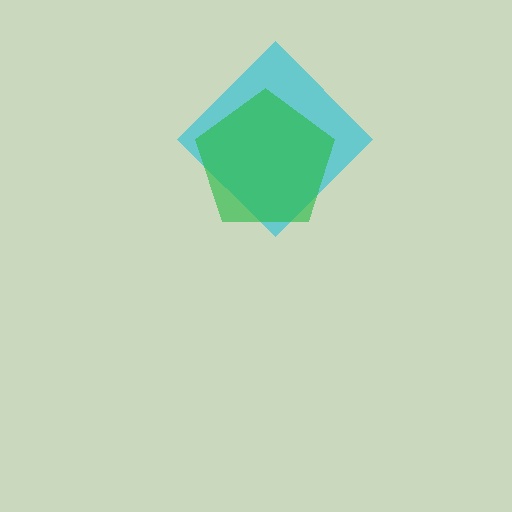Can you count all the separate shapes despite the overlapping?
Yes, there are 2 separate shapes.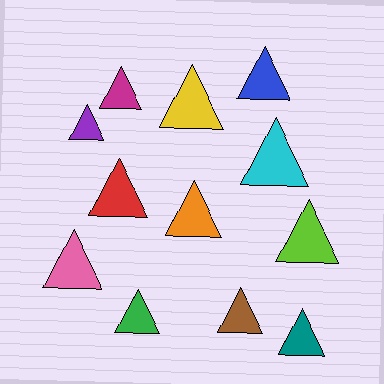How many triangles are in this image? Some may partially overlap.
There are 12 triangles.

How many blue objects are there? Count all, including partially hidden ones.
There is 1 blue object.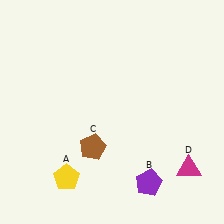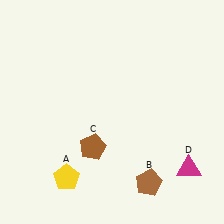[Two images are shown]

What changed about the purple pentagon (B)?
In Image 1, B is purple. In Image 2, it changed to brown.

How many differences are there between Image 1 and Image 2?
There is 1 difference between the two images.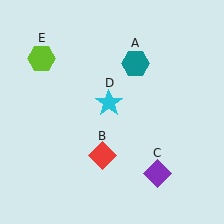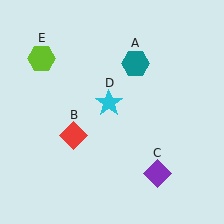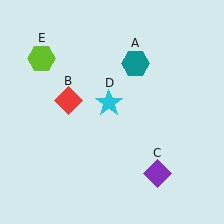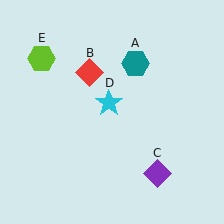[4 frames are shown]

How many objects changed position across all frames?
1 object changed position: red diamond (object B).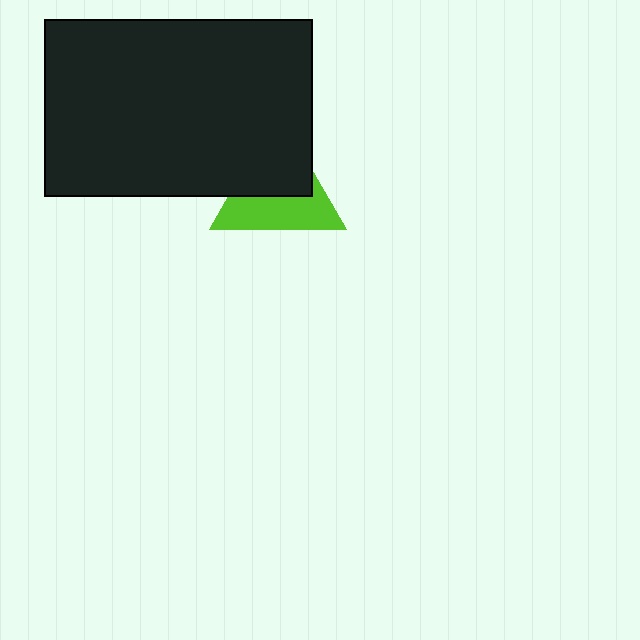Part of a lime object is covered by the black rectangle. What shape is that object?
It is a triangle.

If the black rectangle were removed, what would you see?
You would see the complete lime triangle.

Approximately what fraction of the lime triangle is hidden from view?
Roughly 51% of the lime triangle is hidden behind the black rectangle.